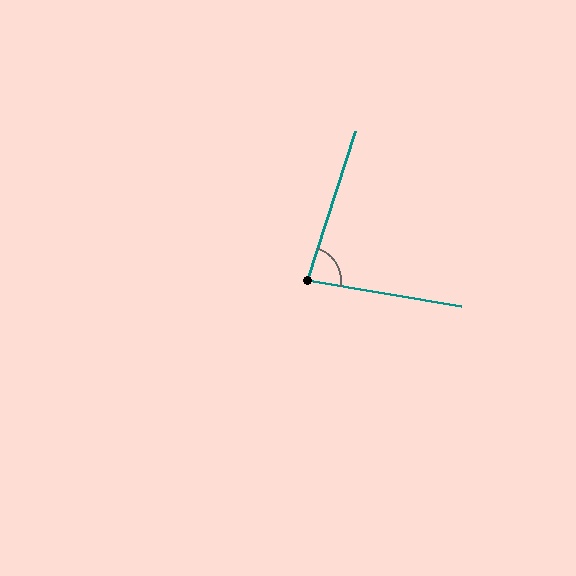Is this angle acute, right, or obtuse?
It is acute.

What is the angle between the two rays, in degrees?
Approximately 82 degrees.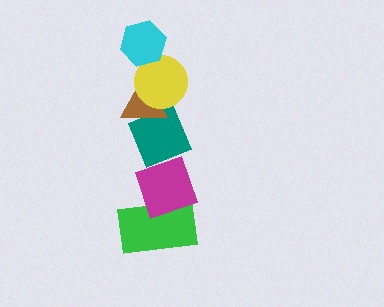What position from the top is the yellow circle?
The yellow circle is 2nd from the top.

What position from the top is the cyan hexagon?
The cyan hexagon is 1st from the top.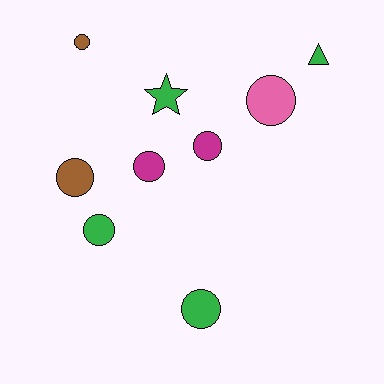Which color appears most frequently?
Green, with 4 objects.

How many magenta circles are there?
There are 2 magenta circles.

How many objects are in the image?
There are 9 objects.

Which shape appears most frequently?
Circle, with 7 objects.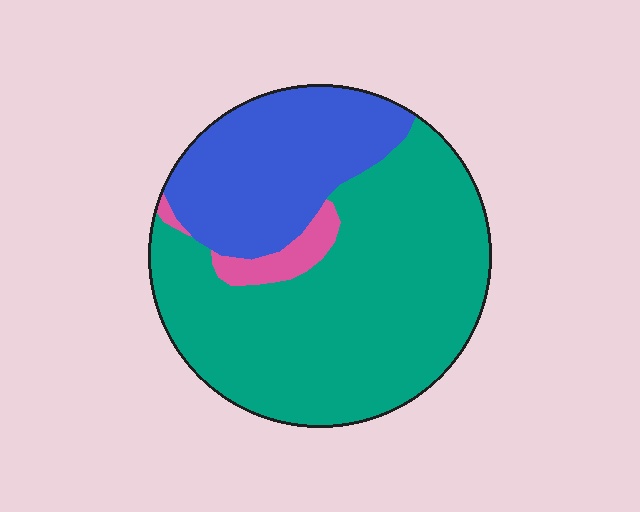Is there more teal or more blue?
Teal.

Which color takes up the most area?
Teal, at roughly 65%.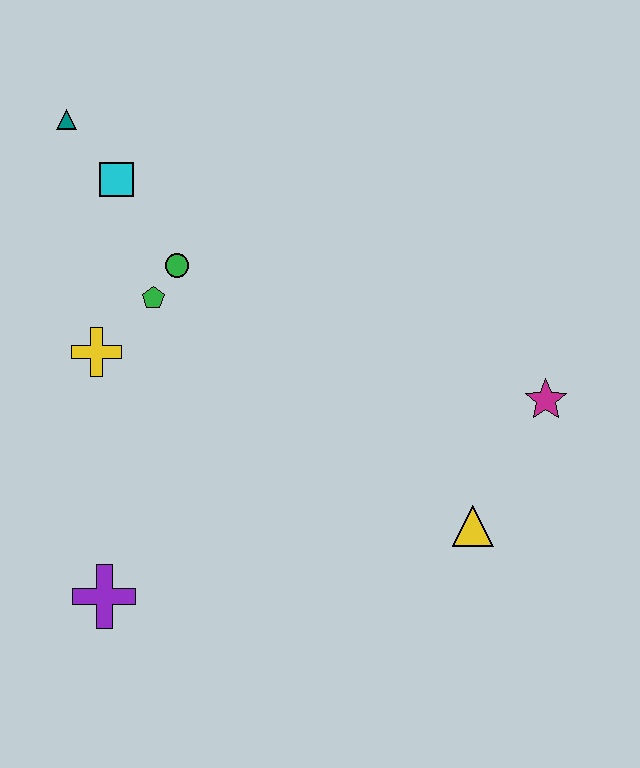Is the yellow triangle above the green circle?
No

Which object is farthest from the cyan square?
The yellow triangle is farthest from the cyan square.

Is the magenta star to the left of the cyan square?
No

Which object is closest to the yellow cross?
The green pentagon is closest to the yellow cross.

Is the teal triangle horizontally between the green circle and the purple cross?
No